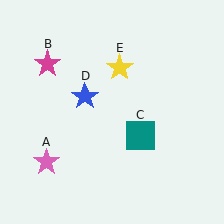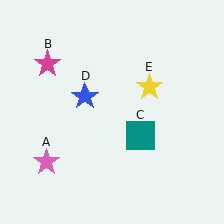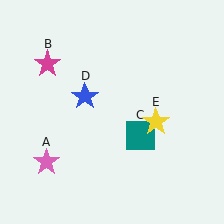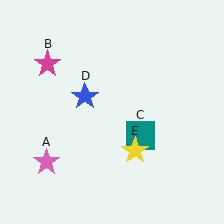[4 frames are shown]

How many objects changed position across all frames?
1 object changed position: yellow star (object E).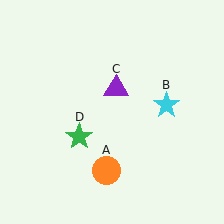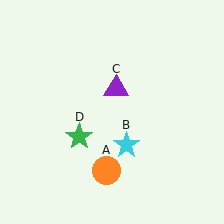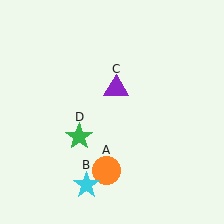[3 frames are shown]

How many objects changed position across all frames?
1 object changed position: cyan star (object B).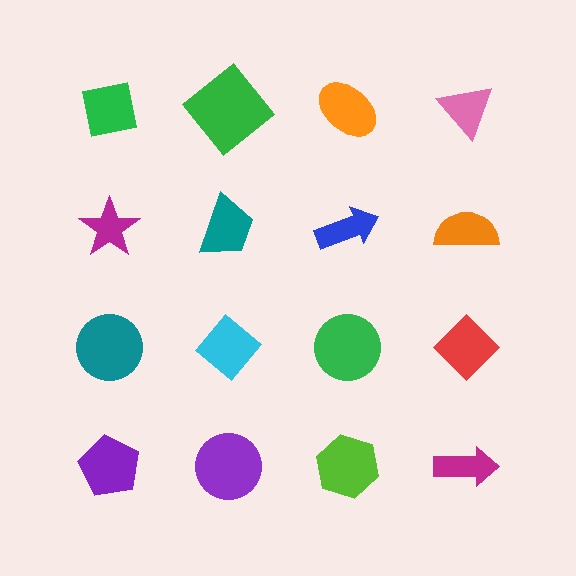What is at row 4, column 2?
A purple circle.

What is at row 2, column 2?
A teal trapezoid.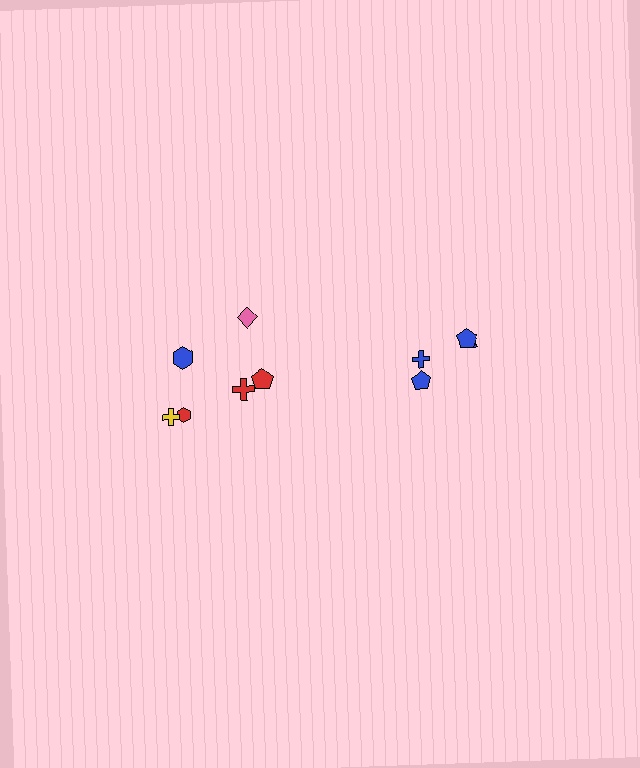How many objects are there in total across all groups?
There are 10 objects.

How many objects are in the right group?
There are 4 objects.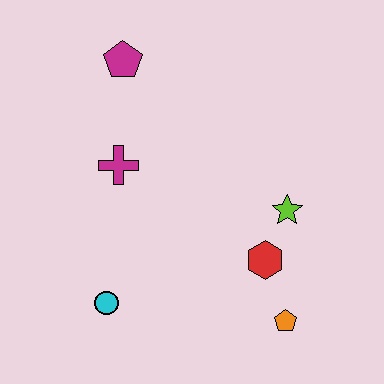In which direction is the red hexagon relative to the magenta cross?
The red hexagon is to the right of the magenta cross.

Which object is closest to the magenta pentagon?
The magenta cross is closest to the magenta pentagon.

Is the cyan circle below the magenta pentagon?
Yes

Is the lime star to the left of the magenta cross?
No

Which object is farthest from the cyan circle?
The magenta pentagon is farthest from the cyan circle.